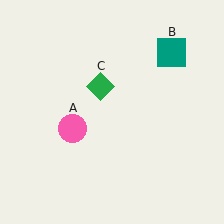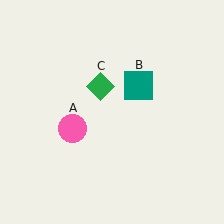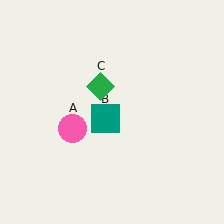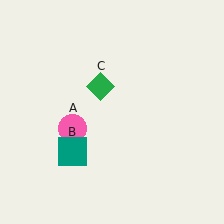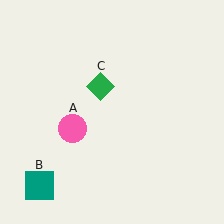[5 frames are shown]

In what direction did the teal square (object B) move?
The teal square (object B) moved down and to the left.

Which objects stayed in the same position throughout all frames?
Pink circle (object A) and green diamond (object C) remained stationary.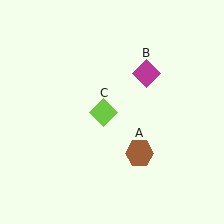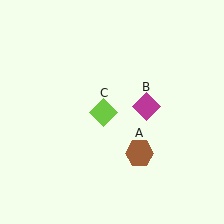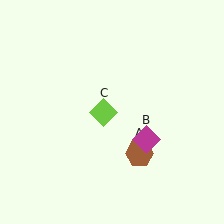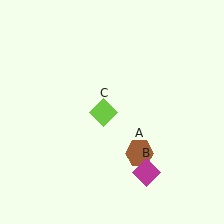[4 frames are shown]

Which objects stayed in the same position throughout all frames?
Brown hexagon (object A) and lime diamond (object C) remained stationary.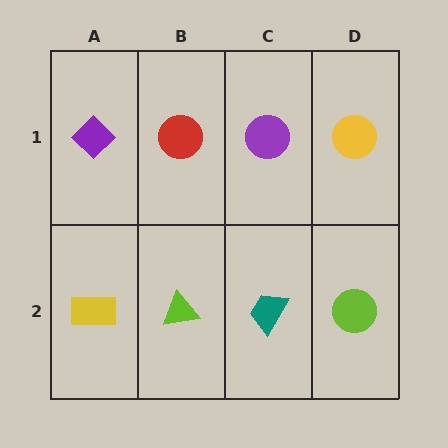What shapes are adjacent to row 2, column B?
A red circle (row 1, column B), a yellow rectangle (row 2, column A), a teal trapezoid (row 2, column C).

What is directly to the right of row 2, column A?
A lime triangle.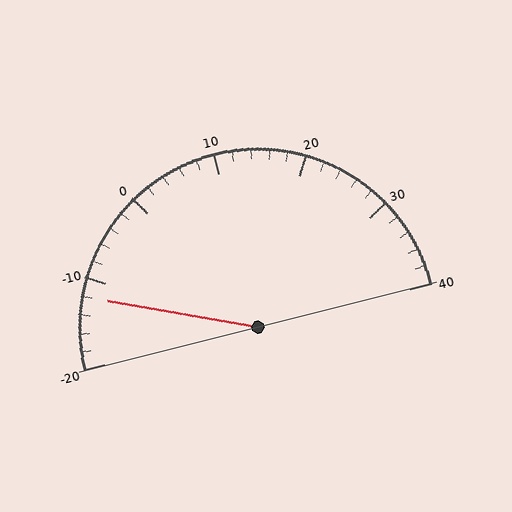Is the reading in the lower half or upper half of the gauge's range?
The reading is in the lower half of the range (-20 to 40).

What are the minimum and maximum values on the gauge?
The gauge ranges from -20 to 40.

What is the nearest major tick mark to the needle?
The nearest major tick mark is -10.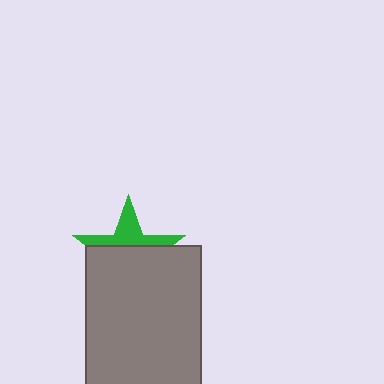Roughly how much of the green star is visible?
A small part of it is visible (roughly 39%).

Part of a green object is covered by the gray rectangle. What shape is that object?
It is a star.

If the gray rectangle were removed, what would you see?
You would see the complete green star.